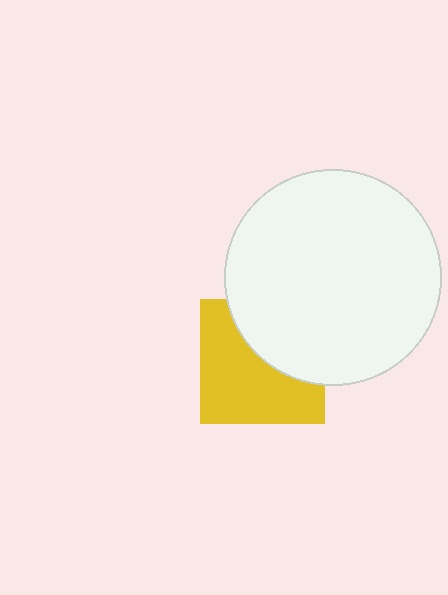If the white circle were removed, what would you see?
You would see the complete yellow square.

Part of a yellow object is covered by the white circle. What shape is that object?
It is a square.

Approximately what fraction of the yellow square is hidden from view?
Roughly 40% of the yellow square is hidden behind the white circle.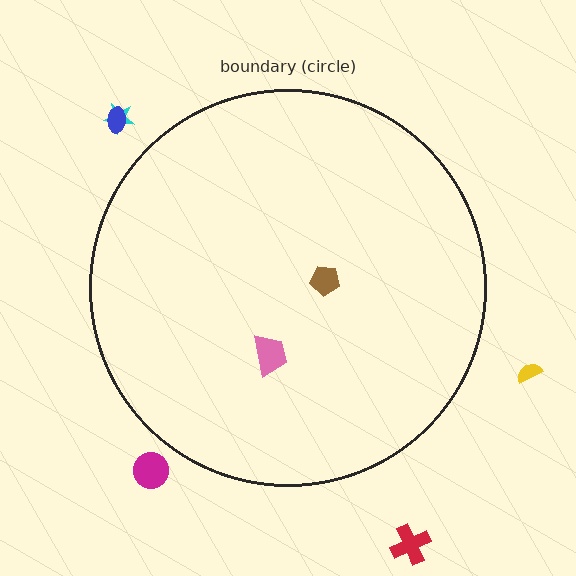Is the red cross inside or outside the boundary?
Outside.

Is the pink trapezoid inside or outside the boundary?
Inside.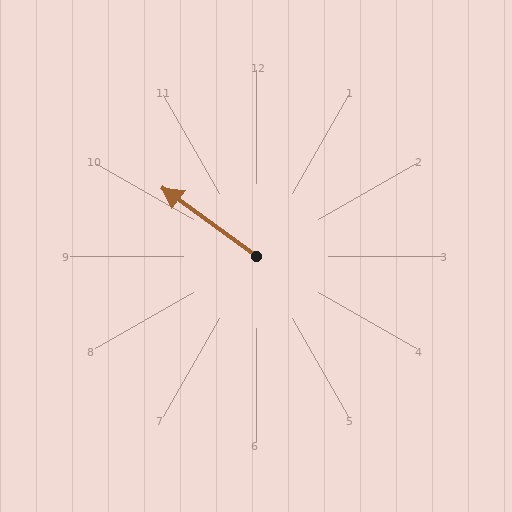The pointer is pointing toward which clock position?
Roughly 10 o'clock.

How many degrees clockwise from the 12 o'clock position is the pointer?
Approximately 306 degrees.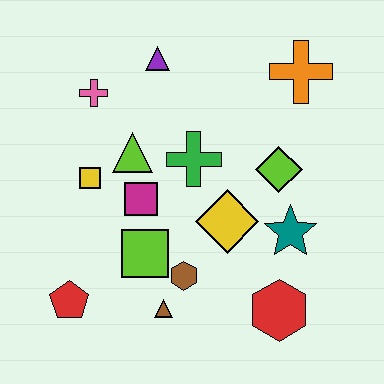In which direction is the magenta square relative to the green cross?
The magenta square is to the left of the green cross.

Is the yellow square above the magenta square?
Yes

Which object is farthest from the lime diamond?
The red pentagon is farthest from the lime diamond.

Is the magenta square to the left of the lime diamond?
Yes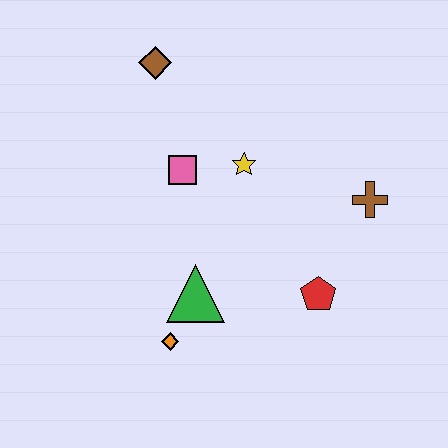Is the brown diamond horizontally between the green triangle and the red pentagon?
No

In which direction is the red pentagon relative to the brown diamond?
The red pentagon is below the brown diamond.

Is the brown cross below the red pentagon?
No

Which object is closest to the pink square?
The yellow star is closest to the pink square.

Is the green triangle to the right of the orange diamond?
Yes